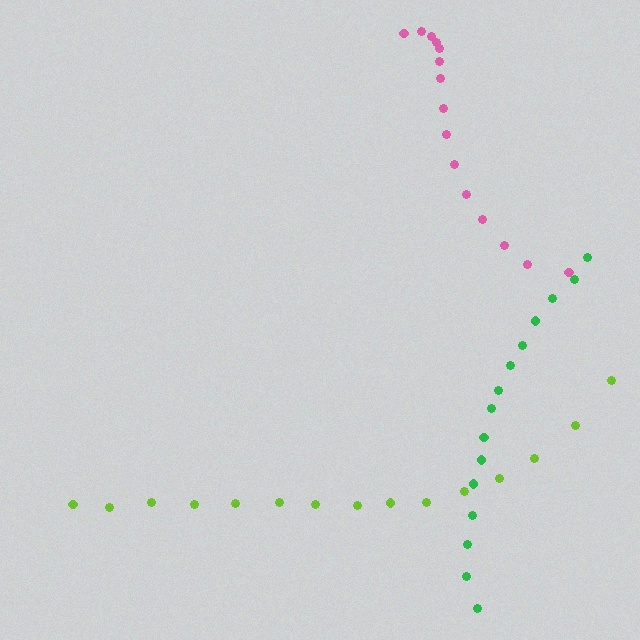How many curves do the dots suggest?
There are 3 distinct paths.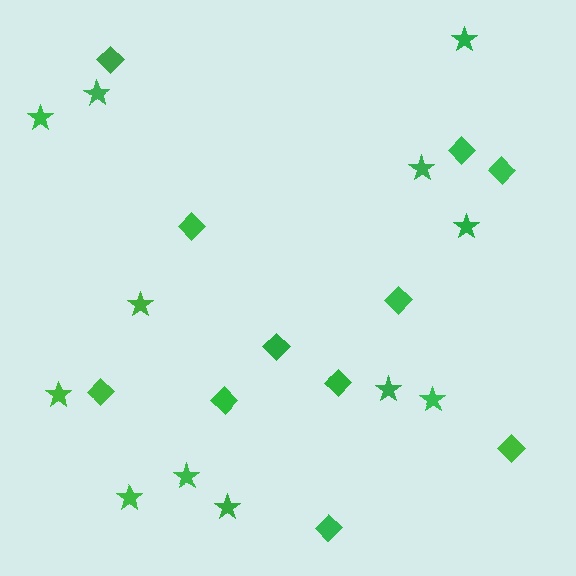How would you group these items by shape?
There are 2 groups: one group of stars (12) and one group of diamonds (11).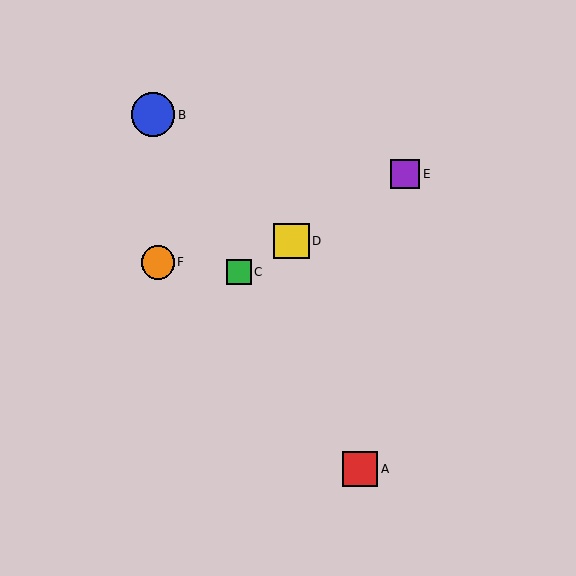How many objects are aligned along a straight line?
3 objects (C, D, E) are aligned along a straight line.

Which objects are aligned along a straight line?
Objects C, D, E are aligned along a straight line.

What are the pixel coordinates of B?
Object B is at (153, 115).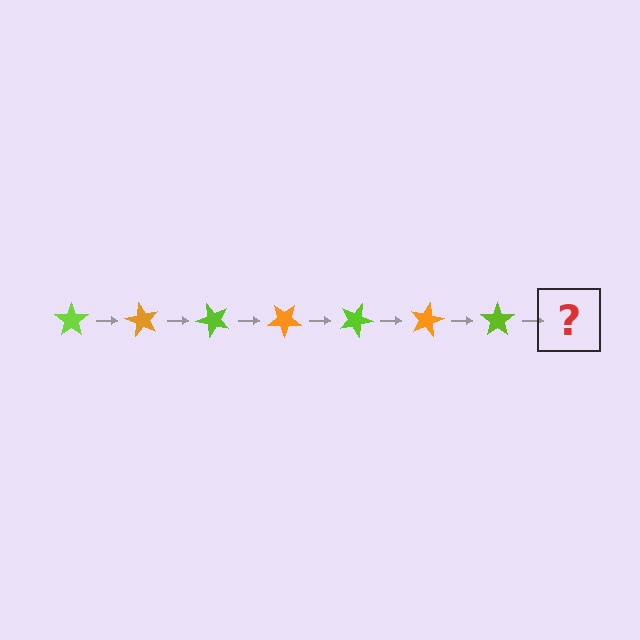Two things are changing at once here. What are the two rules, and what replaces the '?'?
The two rules are that it rotates 60 degrees each step and the color cycles through lime and orange. The '?' should be an orange star, rotated 420 degrees from the start.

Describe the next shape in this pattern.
It should be an orange star, rotated 420 degrees from the start.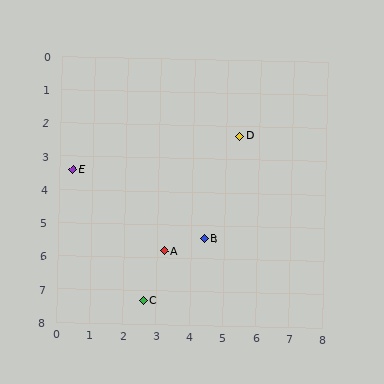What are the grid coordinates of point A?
Point A is at approximately (3.2, 5.8).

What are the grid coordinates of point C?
Point C is at approximately (2.6, 7.3).